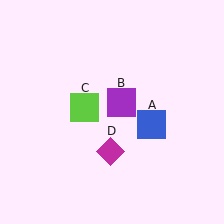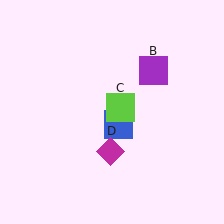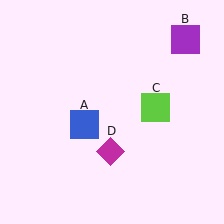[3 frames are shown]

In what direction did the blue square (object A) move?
The blue square (object A) moved left.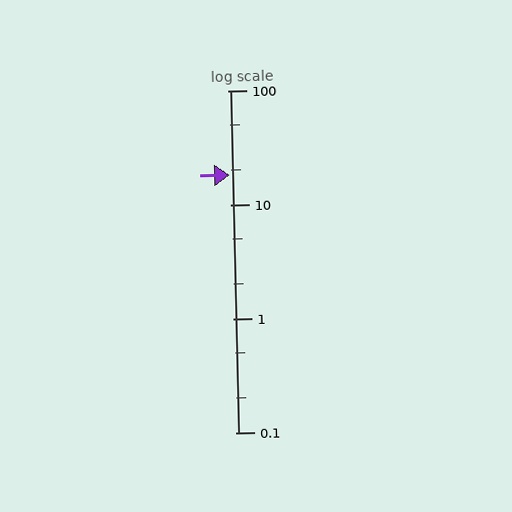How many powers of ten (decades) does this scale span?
The scale spans 3 decades, from 0.1 to 100.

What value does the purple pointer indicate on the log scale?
The pointer indicates approximately 18.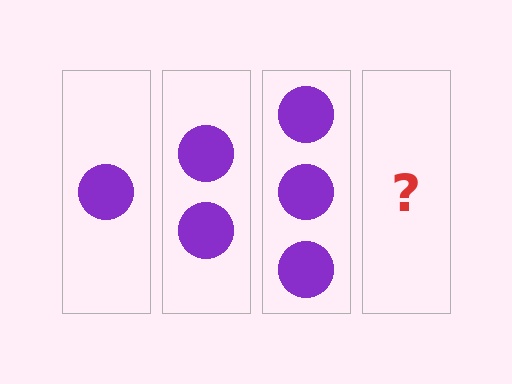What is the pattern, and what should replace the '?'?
The pattern is that each step adds one more circle. The '?' should be 4 circles.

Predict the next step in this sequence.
The next step is 4 circles.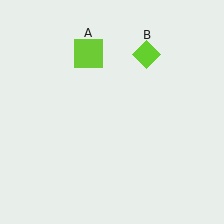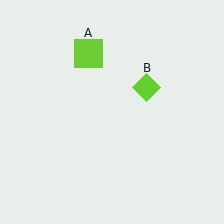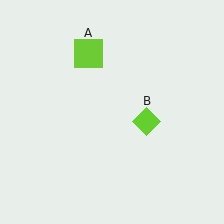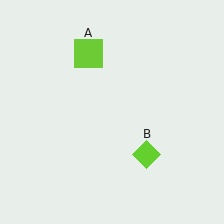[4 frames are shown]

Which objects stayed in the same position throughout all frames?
Lime square (object A) remained stationary.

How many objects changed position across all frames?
1 object changed position: lime diamond (object B).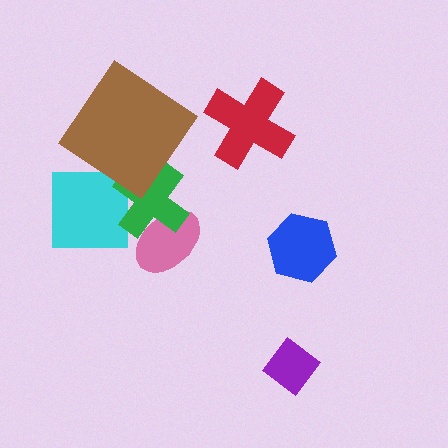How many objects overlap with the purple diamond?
0 objects overlap with the purple diamond.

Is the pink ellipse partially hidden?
Yes, it is partially covered by another shape.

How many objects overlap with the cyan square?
1 object overlaps with the cyan square.